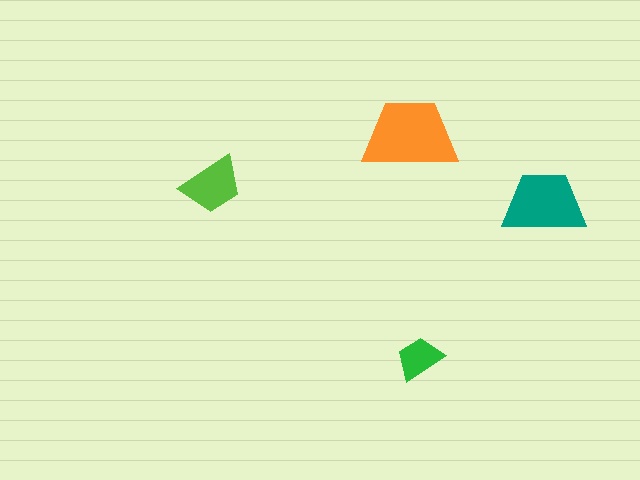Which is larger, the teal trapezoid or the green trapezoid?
The teal one.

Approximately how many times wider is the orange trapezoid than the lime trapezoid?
About 1.5 times wider.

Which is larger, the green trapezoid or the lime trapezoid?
The lime one.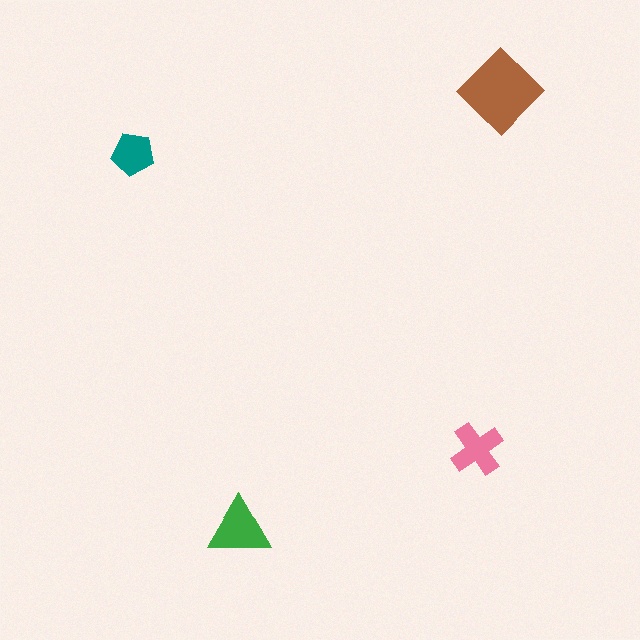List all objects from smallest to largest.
The teal pentagon, the pink cross, the green triangle, the brown diamond.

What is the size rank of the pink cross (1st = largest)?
3rd.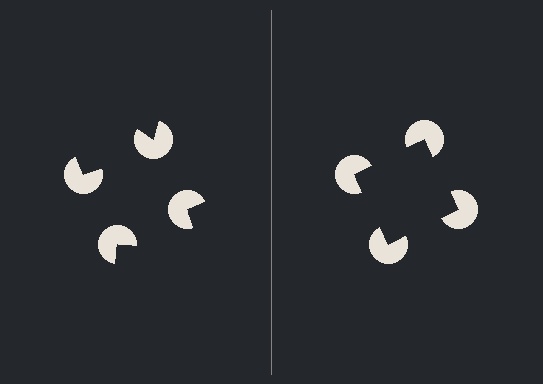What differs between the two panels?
The pac-man discs are positioned identically on both sides; only the wedge orientations differ. On the right they align to a square; on the left they are misaligned.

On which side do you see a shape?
An illusory square appears on the right side. On the left side the wedge cuts are rotated, so no coherent shape forms.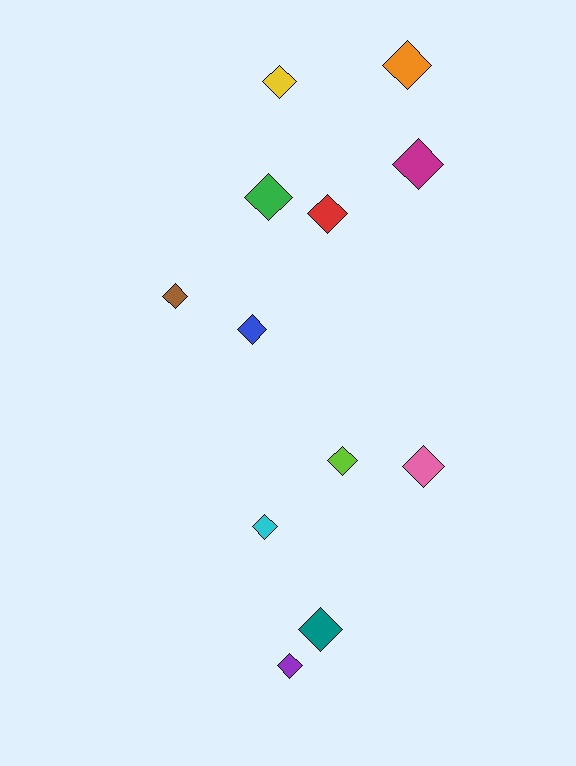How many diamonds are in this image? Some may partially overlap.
There are 12 diamonds.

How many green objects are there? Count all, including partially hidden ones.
There is 1 green object.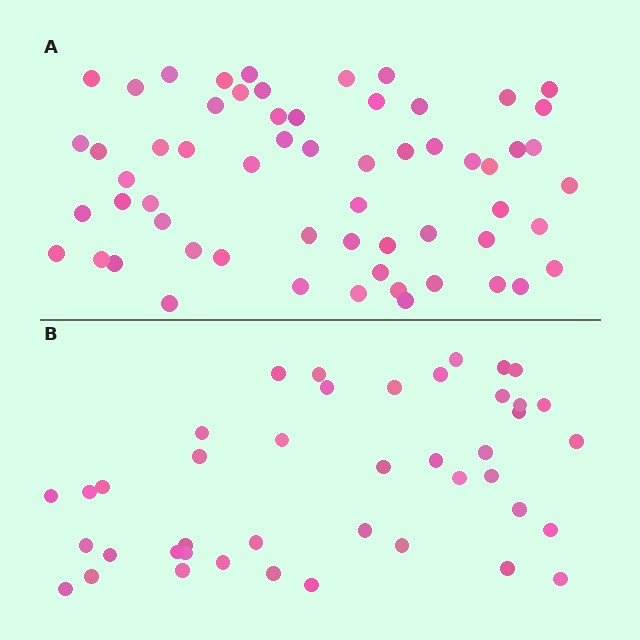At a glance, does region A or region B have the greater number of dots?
Region A (the top region) has more dots.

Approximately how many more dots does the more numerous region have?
Region A has approximately 20 more dots than region B.